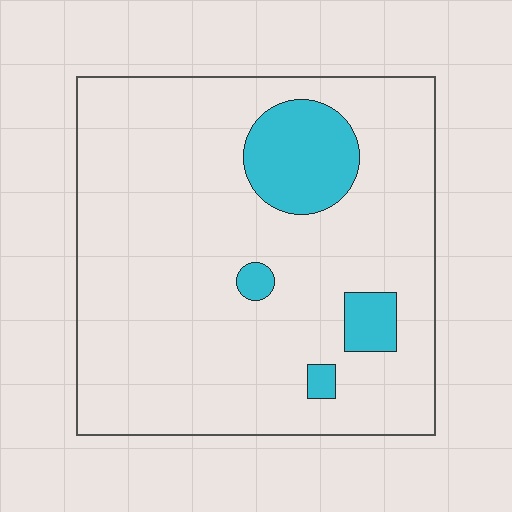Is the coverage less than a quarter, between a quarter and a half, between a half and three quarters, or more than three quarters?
Less than a quarter.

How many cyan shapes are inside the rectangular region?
4.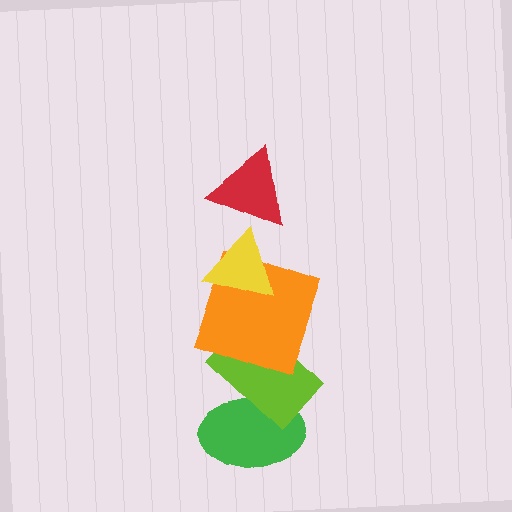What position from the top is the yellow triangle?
The yellow triangle is 2nd from the top.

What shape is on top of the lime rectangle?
The orange square is on top of the lime rectangle.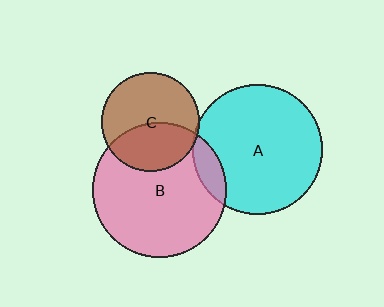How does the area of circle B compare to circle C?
Approximately 1.9 times.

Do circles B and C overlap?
Yes.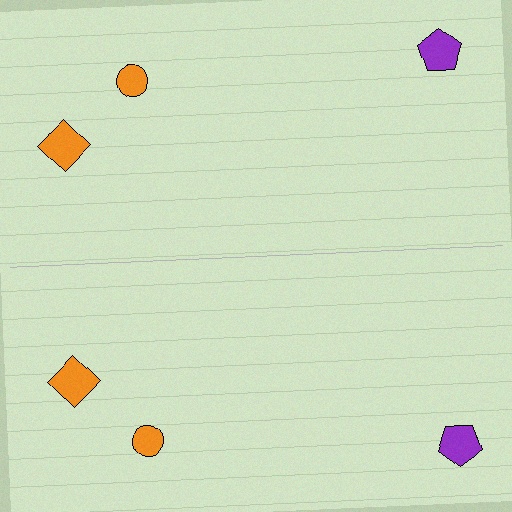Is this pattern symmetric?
Yes, this pattern has bilateral (reflection) symmetry.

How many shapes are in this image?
There are 6 shapes in this image.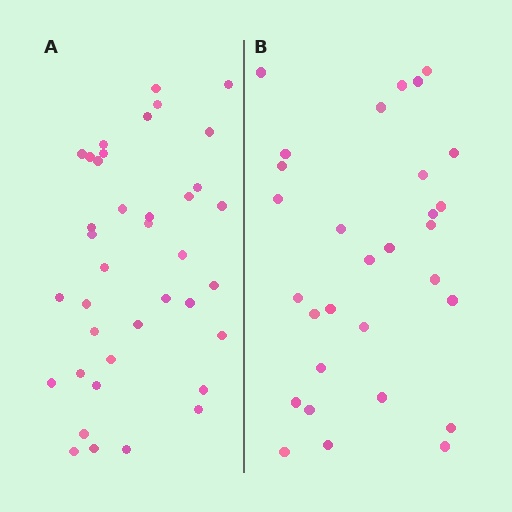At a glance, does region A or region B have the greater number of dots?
Region A (the left region) has more dots.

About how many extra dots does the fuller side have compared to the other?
Region A has roughly 8 or so more dots than region B.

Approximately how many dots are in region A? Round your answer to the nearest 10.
About 40 dots. (The exact count is 38, which rounds to 40.)